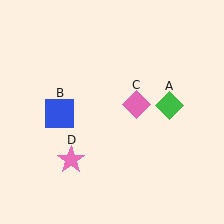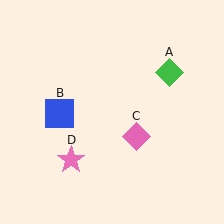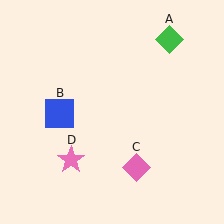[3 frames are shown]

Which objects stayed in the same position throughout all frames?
Blue square (object B) and pink star (object D) remained stationary.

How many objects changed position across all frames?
2 objects changed position: green diamond (object A), pink diamond (object C).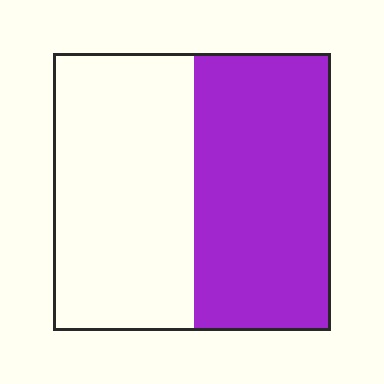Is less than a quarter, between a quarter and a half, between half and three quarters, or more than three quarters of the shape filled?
Between a quarter and a half.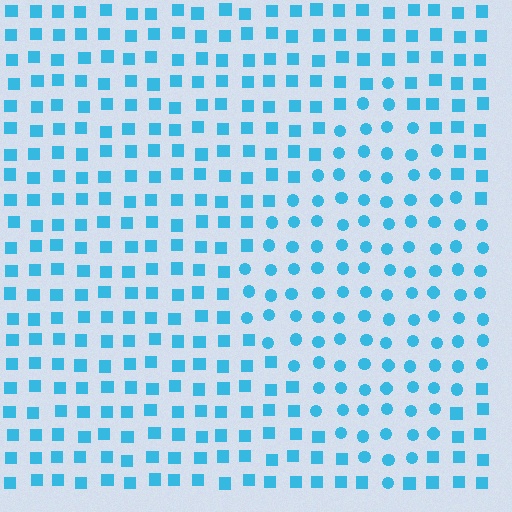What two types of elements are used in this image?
The image uses circles inside the diamond region and squares outside it.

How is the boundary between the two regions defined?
The boundary is defined by a change in element shape: circles inside vs. squares outside. All elements share the same color and spacing.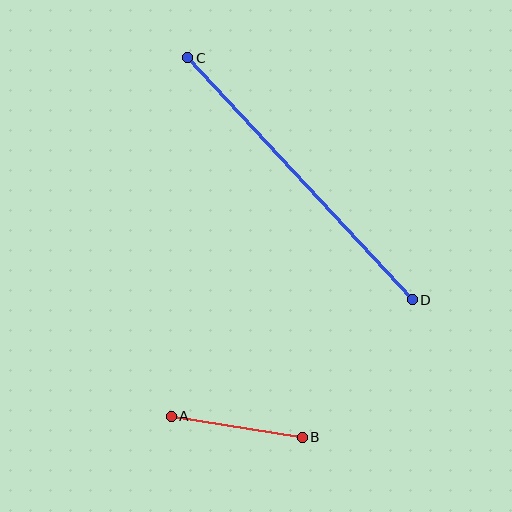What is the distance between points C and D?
The distance is approximately 331 pixels.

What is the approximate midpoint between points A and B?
The midpoint is at approximately (237, 427) pixels.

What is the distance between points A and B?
The distance is approximately 132 pixels.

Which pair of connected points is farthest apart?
Points C and D are farthest apart.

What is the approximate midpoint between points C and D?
The midpoint is at approximately (300, 179) pixels.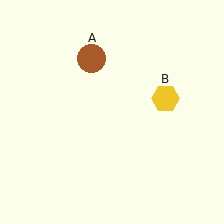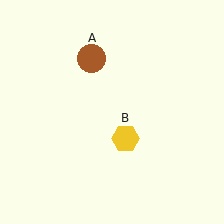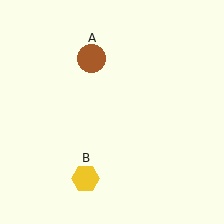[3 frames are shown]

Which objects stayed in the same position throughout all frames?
Brown circle (object A) remained stationary.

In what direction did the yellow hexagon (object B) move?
The yellow hexagon (object B) moved down and to the left.